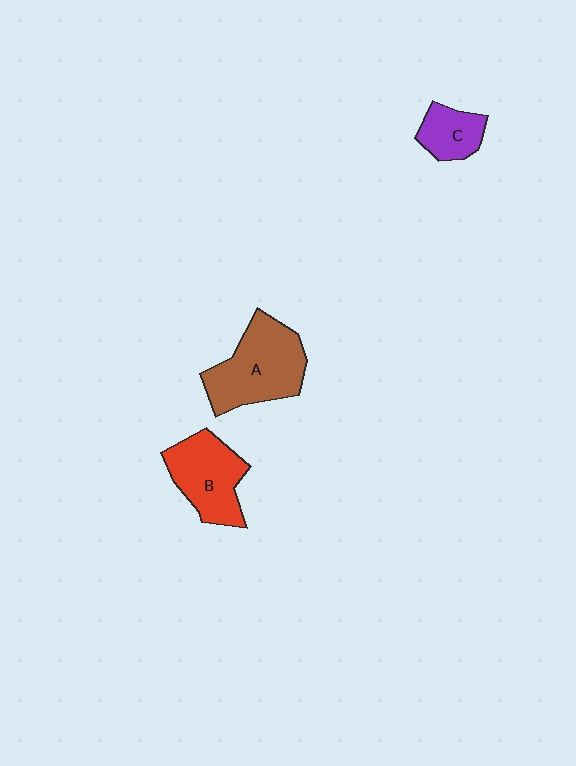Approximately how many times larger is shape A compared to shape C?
Approximately 2.2 times.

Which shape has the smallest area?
Shape C (purple).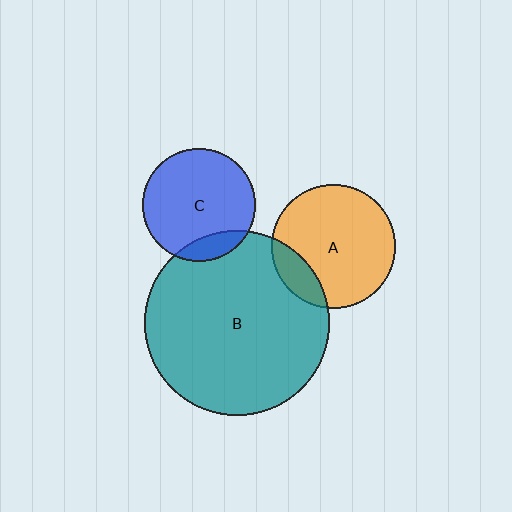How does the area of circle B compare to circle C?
Approximately 2.7 times.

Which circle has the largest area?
Circle B (teal).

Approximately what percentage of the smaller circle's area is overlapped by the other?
Approximately 15%.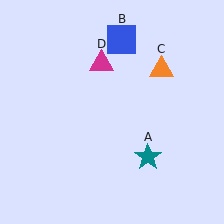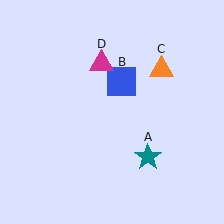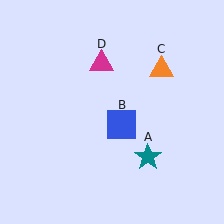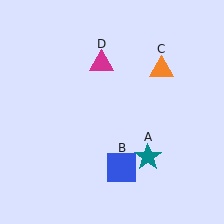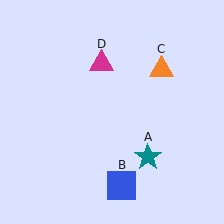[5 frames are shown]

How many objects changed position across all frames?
1 object changed position: blue square (object B).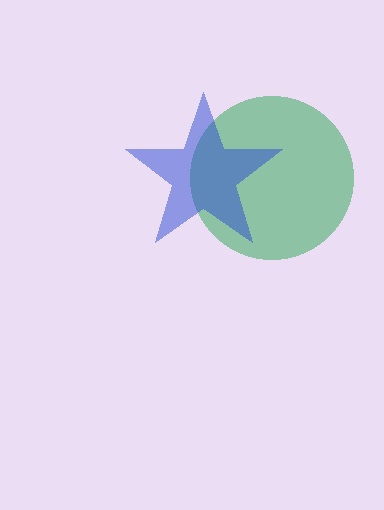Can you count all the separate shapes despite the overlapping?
Yes, there are 2 separate shapes.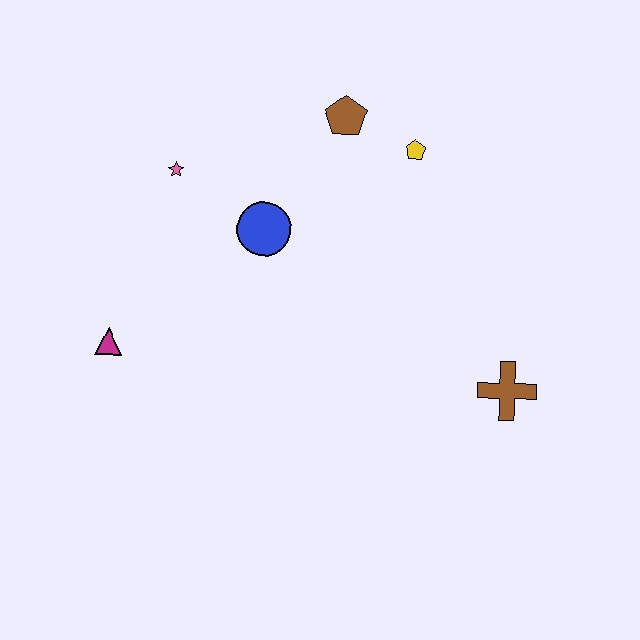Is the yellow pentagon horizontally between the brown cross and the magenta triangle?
Yes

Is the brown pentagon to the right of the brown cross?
No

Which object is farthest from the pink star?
The brown cross is farthest from the pink star.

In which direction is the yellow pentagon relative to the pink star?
The yellow pentagon is to the right of the pink star.